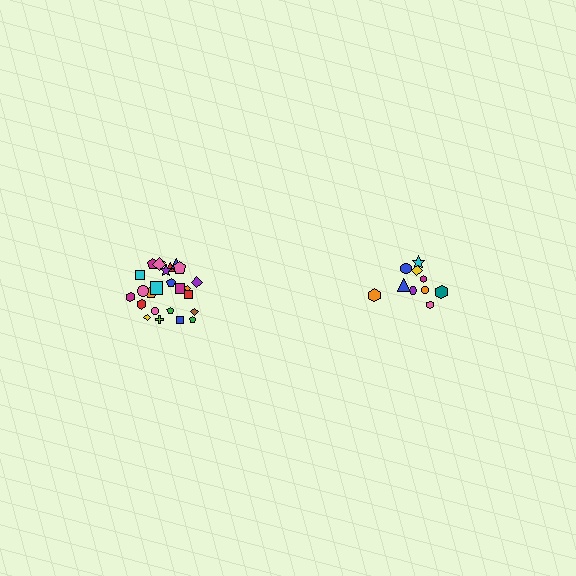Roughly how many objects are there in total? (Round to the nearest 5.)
Roughly 35 objects in total.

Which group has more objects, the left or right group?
The left group.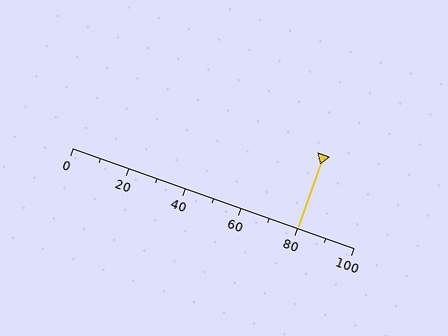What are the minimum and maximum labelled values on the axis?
The axis runs from 0 to 100.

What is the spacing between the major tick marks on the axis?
The major ticks are spaced 20 apart.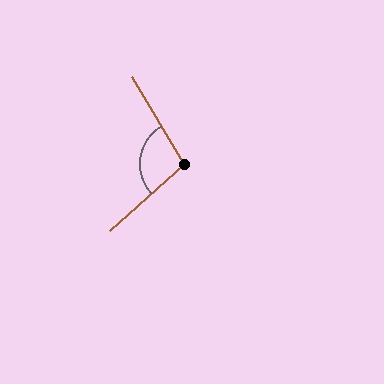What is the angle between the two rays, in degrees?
Approximately 101 degrees.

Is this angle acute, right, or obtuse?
It is obtuse.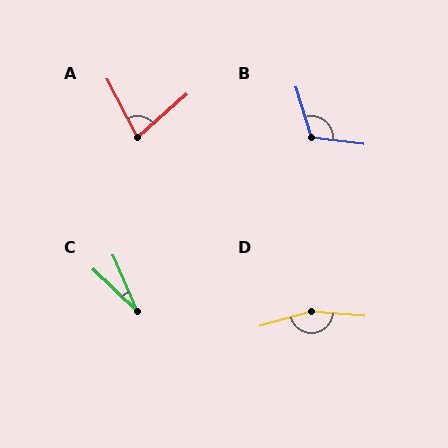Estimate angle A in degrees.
Approximately 77 degrees.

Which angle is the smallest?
C, at approximately 23 degrees.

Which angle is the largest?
D, at approximately 159 degrees.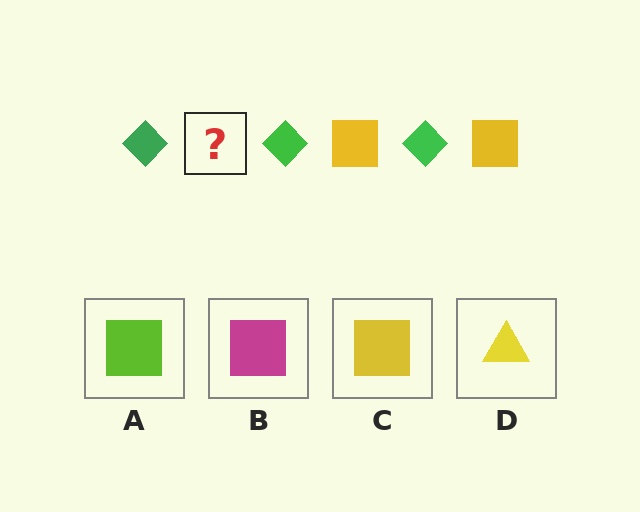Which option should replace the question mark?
Option C.